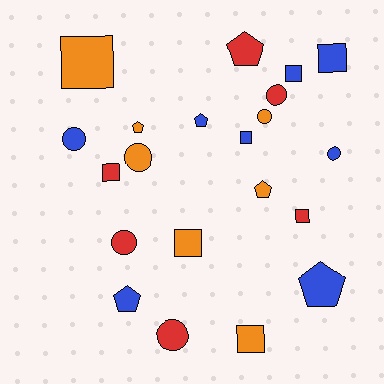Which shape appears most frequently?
Square, with 8 objects.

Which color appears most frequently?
Blue, with 8 objects.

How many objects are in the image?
There are 21 objects.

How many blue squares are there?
There are 3 blue squares.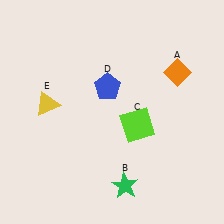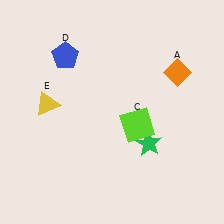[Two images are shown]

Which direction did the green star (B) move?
The green star (B) moved up.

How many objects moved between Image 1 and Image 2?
2 objects moved between the two images.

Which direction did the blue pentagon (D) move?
The blue pentagon (D) moved left.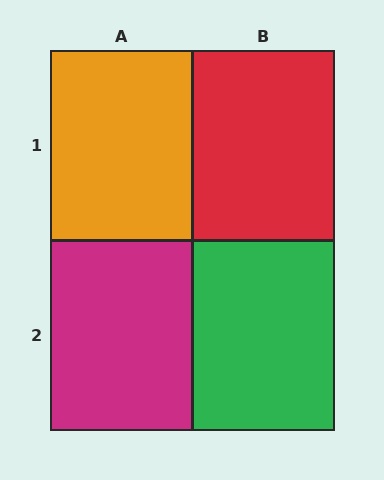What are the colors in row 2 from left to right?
Magenta, green.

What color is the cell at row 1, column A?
Orange.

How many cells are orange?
1 cell is orange.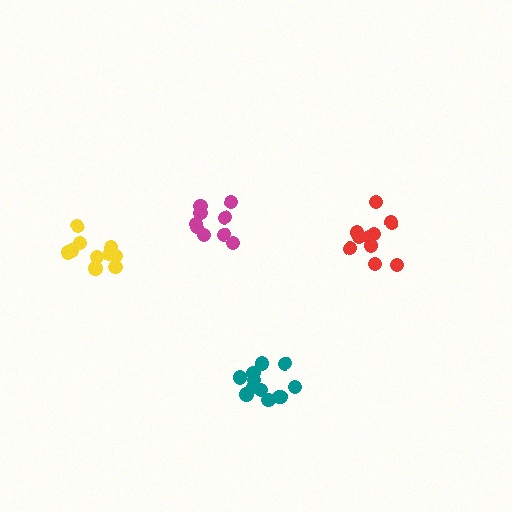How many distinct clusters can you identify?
There are 4 distinct clusters.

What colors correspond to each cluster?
The clusters are colored: yellow, teal, magenta, red.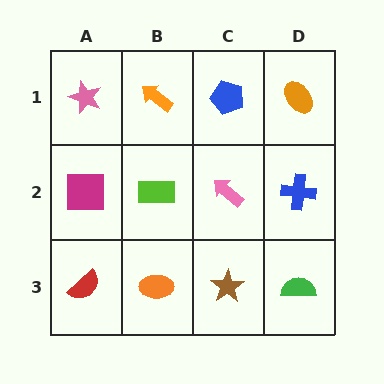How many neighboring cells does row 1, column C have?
3.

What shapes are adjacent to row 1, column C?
A pink arrow (row 2, column C), an orange arrow (row 1, column B), an orange ellipse (row 1, column D).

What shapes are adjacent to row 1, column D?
A blue cross (row 2, column D), a blue pentagon (row 1, column C).